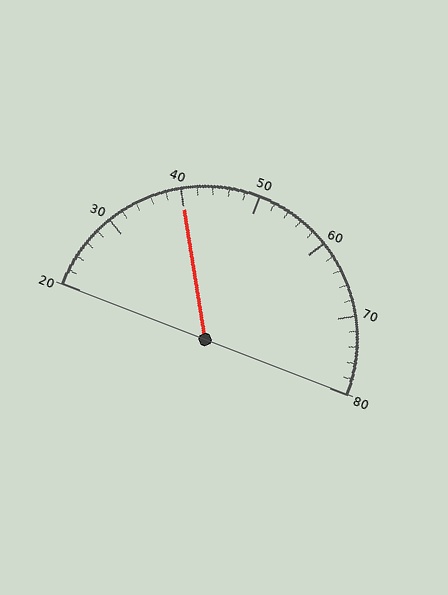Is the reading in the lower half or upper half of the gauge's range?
The reading is in the lower half of the range (20 to 80).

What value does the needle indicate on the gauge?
The needle indicates approximately 40.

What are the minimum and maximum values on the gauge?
The gauge ranges from 20 to 80.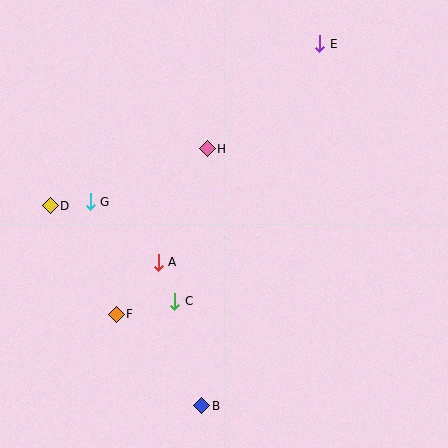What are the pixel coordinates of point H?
Point H is at (207, 149).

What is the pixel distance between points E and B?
The distance between E and B is 381 pixels.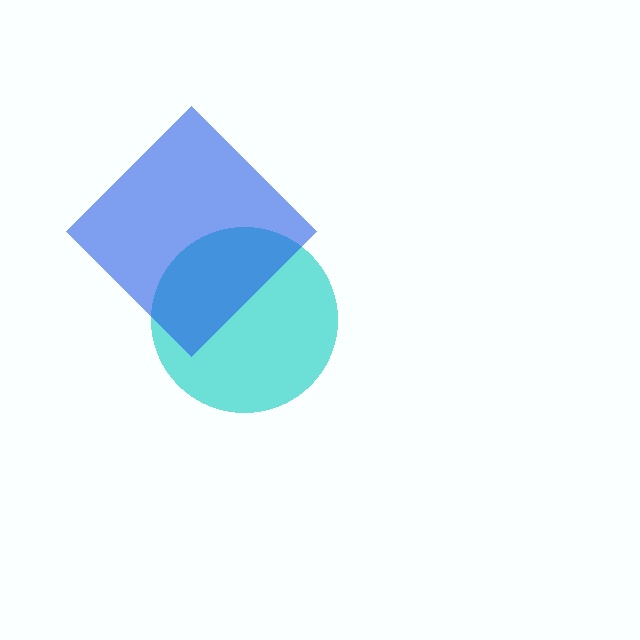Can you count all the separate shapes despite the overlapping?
Yes, there are 2 separate shapes.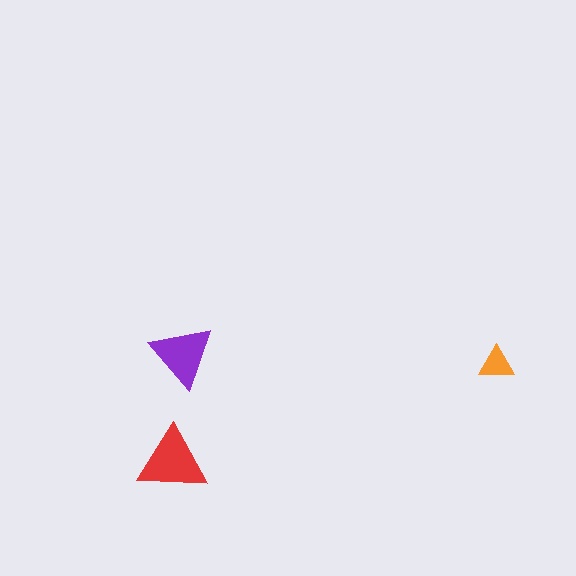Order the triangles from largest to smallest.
the red one, the purple one, the orange one.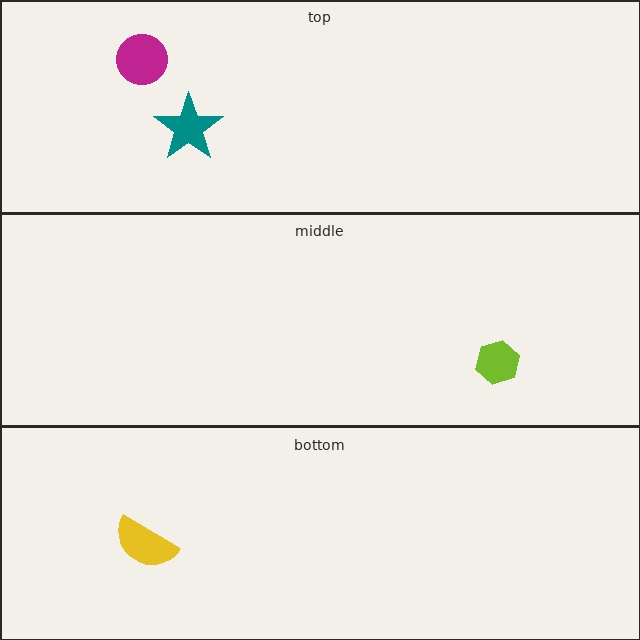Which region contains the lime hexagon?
The middle region.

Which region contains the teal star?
The top region.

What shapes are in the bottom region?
The yellow semicircle.